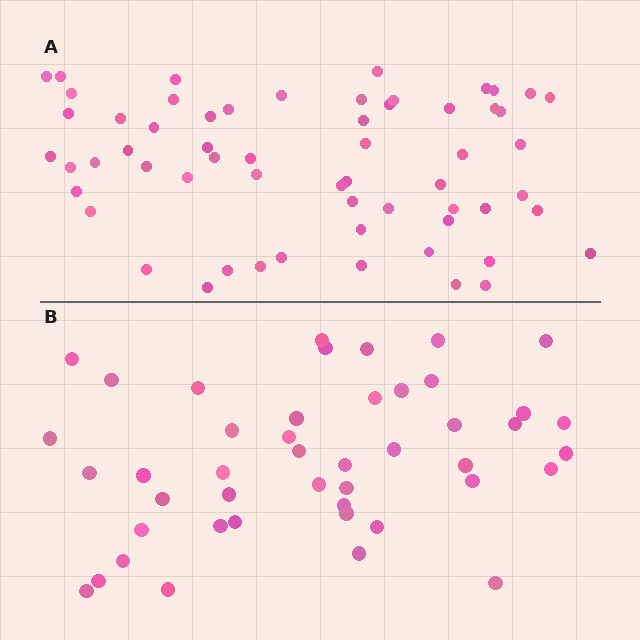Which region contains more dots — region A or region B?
Region A (the top region) has more dots.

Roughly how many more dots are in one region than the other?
Region A has approximately 15 more dots than region B.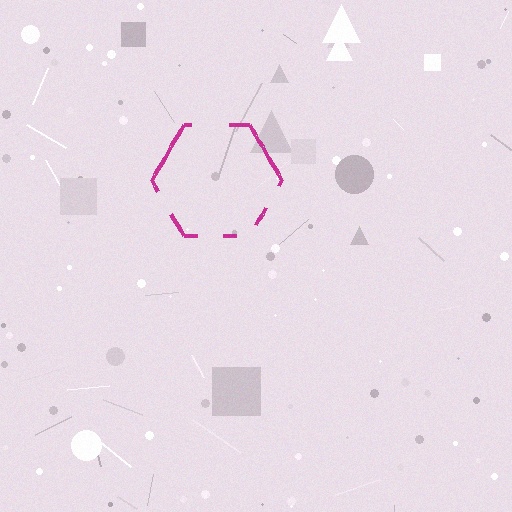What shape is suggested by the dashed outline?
The dashed outline suggests a hexagon.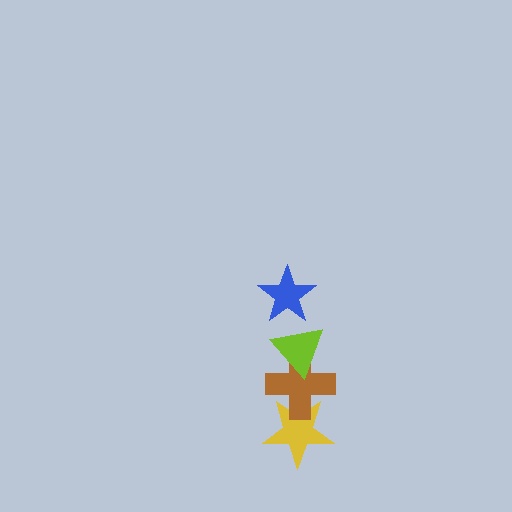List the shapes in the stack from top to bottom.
From top to bottom: the blue star, the lime triangle, the brown cross, the yellow star.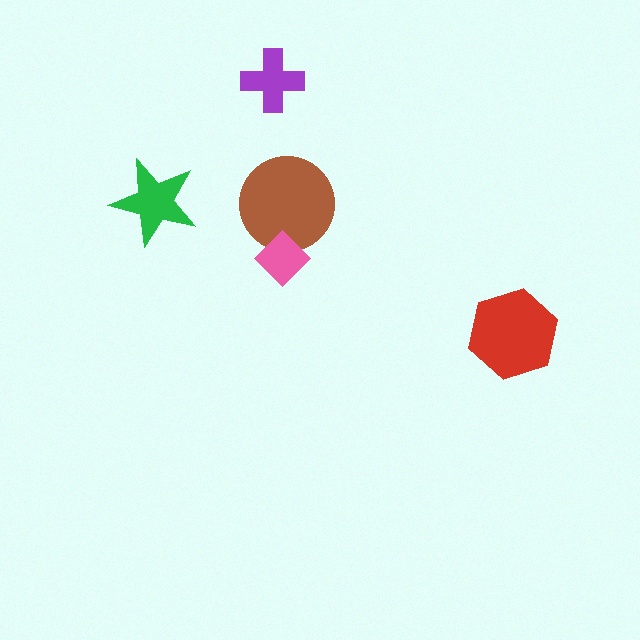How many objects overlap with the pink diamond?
1 object overlaps with the pink diamond.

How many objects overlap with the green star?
0 objects overlap with the green star.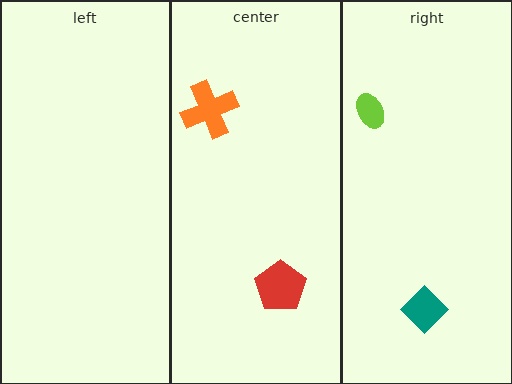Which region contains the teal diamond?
The right region.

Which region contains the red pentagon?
The center region.